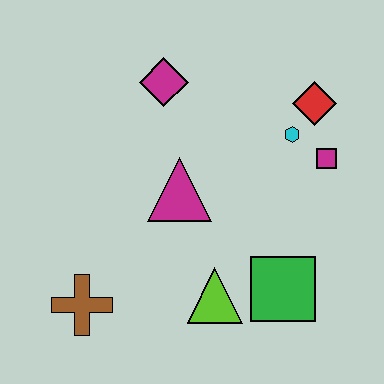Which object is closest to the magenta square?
The cyan hexagon is closest to the magenta square.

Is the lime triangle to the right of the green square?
No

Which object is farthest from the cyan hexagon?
The brown cross is farthest from the cyan hexagon.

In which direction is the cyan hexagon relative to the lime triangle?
The cyan hexagon is above the lime triangle.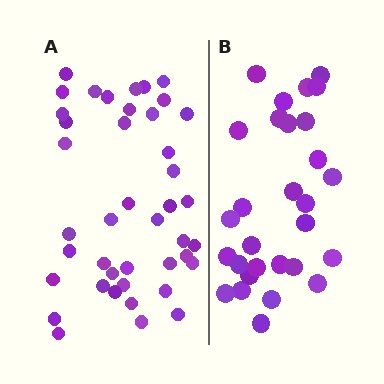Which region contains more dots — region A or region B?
Region A (the left region) has more dots.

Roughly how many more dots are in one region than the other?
Region A has approximately 15 more dots than region B.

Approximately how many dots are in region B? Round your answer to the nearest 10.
About 30 dots. (The exact count is 29, which rounds to 30.)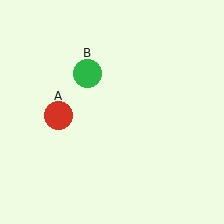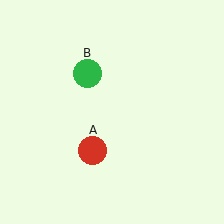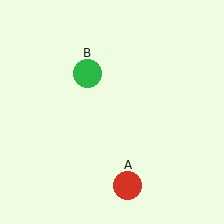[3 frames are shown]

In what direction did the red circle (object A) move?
The red circle (object A) moved down and to the right.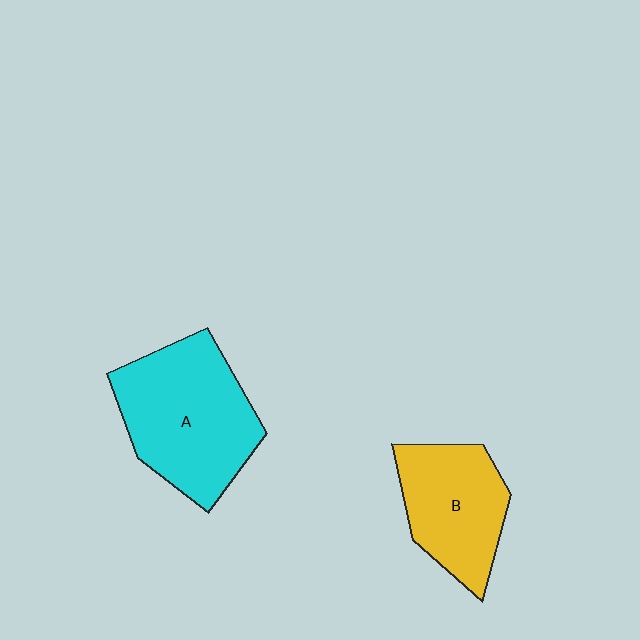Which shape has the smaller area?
Shape B (yellow).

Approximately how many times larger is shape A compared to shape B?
Approximately 1.4 times.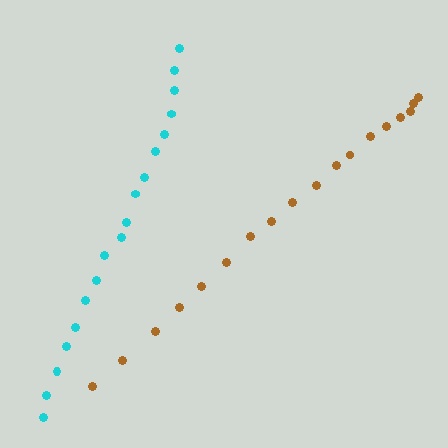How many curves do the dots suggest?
There are 2 distinct paths.